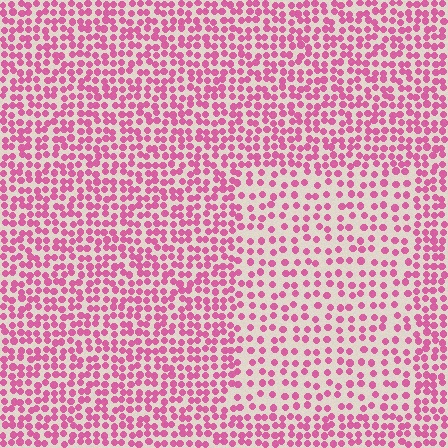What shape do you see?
I see a rectangle.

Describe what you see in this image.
The image contains small pink elements arranged at two different densities. A rectangle-shaped region is visible where the elements are less densely packed than the surrounding area.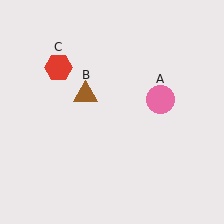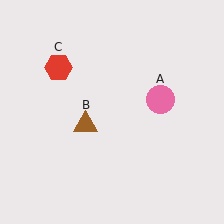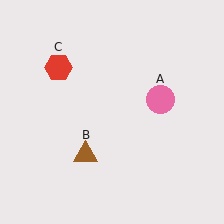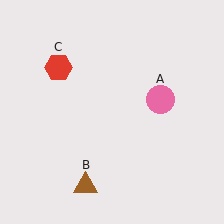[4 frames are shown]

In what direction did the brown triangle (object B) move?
The brown triangle (object B) moved down.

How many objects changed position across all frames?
1 object changed position: brown triangle (object B).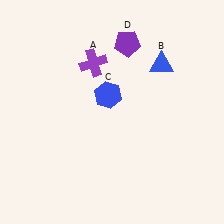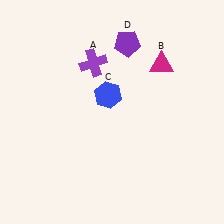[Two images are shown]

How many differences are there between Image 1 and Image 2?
There is 1 difference between the two images.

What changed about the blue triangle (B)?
In Image 1, B is blue. In Image 2, it changed to magenta.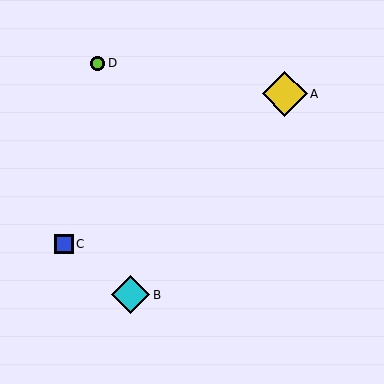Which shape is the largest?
The yellow diamond (labeled A) is the largest.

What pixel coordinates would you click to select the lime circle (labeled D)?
Click at (98, 63) to select the lime circle D.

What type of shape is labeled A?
Shape A is a yellow diamond.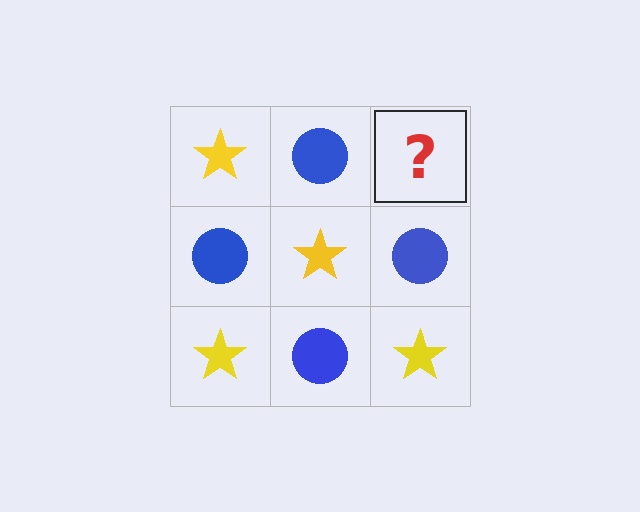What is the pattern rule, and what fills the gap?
The rule is that it alternates yellow star and blue circle in a checkerboard pattern. The gap should be filled with a yellow star.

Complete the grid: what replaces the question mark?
The question mark should be replaced with a yellow star.